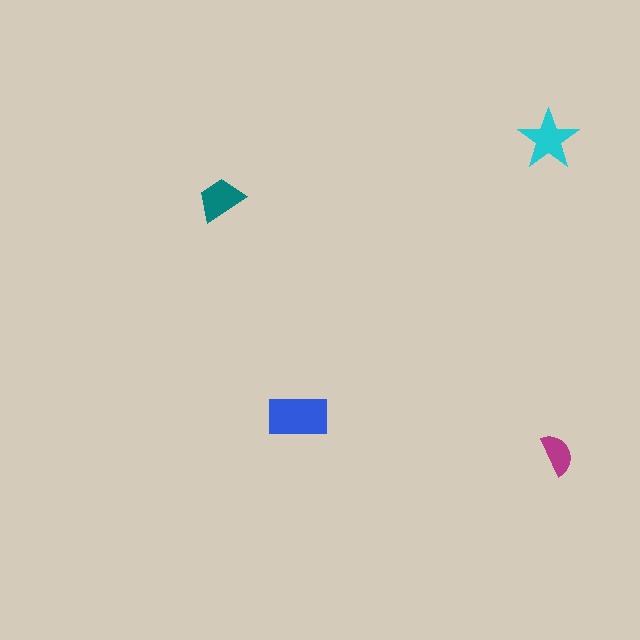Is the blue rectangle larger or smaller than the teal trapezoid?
Larger.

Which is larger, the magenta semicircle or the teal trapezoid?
The teal trapezoid.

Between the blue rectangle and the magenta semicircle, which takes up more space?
The blue rectangle.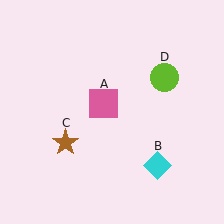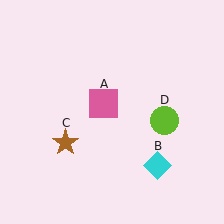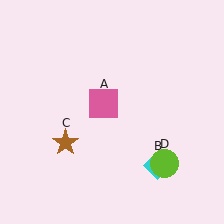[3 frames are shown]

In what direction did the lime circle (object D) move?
The lime circle (object D) moved down.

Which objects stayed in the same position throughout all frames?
Pink square (object A) and cyan diamond (object B) and brown star (object C) remained stationary.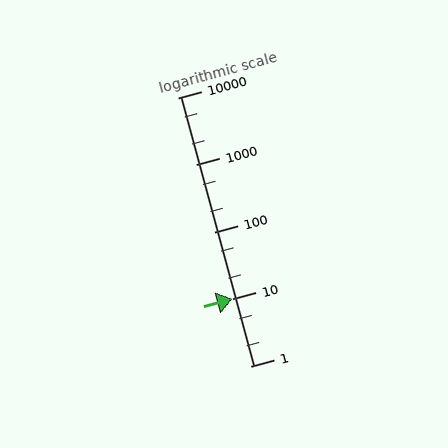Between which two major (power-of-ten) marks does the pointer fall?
The pointer is between 10 and 100.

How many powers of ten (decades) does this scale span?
The scale spans 4 decades, from 1 to 10000.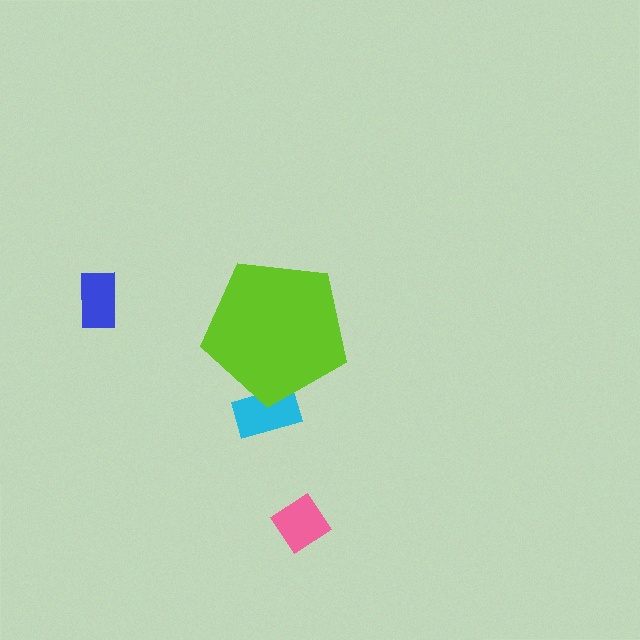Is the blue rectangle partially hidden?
No, the blue rectangle is fully visible.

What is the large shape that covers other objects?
A lime pentagon.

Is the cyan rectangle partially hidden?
Yes, the cyan rectangle is partially hidden behind the lime pentagon.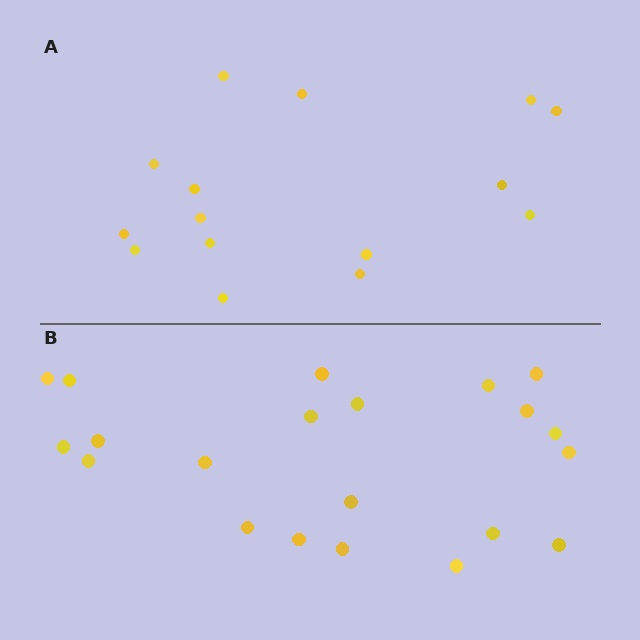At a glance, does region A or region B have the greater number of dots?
Region B (the bottom region) has more dots.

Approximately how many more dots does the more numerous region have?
Region B has about 6 more dots than region A.